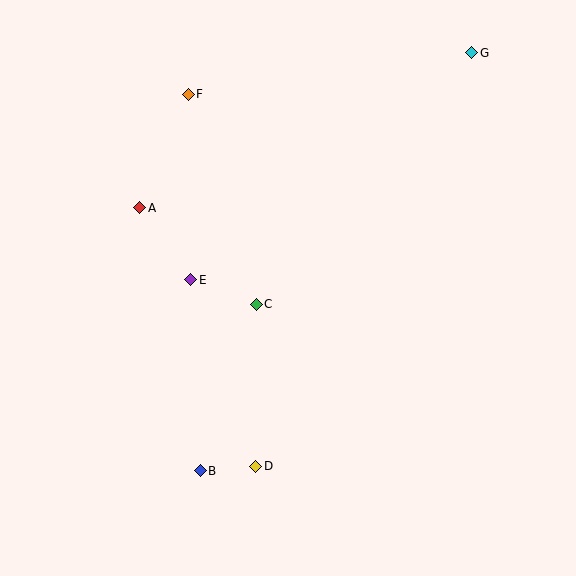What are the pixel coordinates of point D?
Point D is at (256, 466).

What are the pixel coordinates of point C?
Point C is at (256, 304).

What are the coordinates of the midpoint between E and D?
The midpoint between E and D is at (223, 373).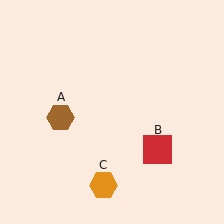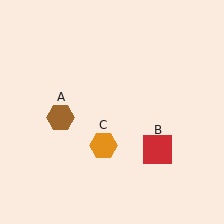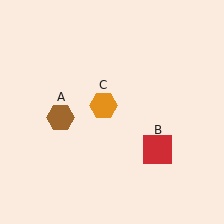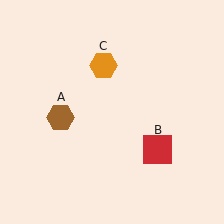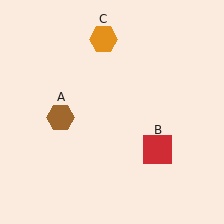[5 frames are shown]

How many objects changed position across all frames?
1 object changed position: orange hexagon (object C).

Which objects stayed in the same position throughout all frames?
Brown hexagon (object A) and red square (object B) remained stationary.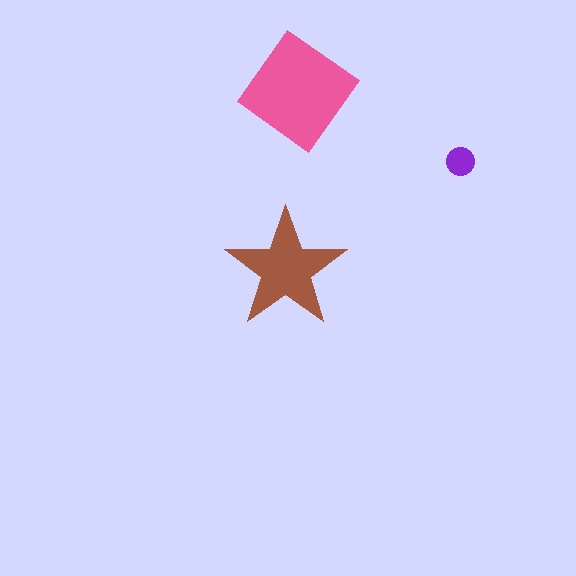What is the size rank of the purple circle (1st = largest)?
3rd.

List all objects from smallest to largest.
The purple circle, the brown star, the pink diamond.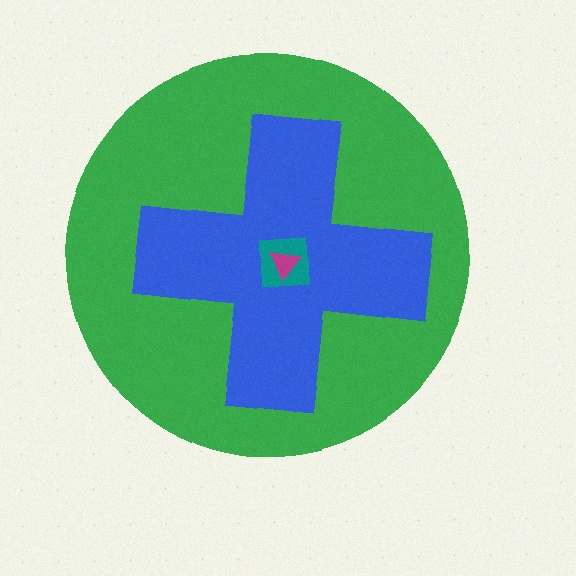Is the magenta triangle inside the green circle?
Yes.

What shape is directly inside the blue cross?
The teal square.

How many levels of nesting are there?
4.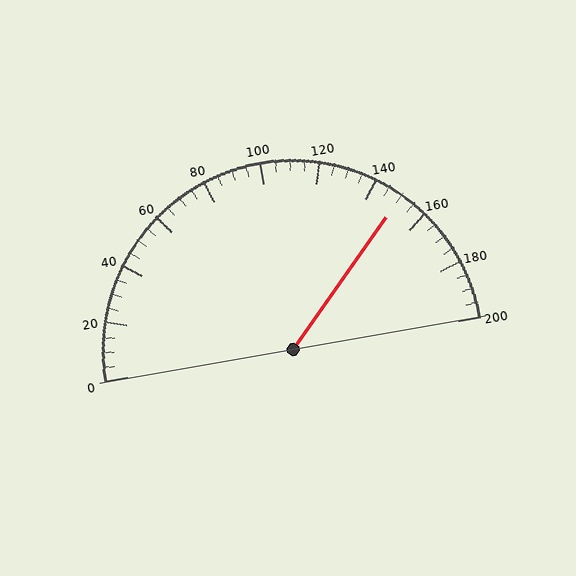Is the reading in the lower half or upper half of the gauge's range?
The reading is in the upper half of the range (0 to 200).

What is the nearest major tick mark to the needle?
The nearest major tick mark is 160.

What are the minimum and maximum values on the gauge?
The gauge ranges from 0 to 200.